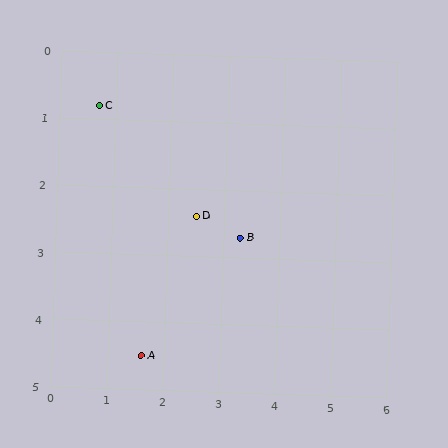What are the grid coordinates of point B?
Point B is at approximately (3.3, 2.7).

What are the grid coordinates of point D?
Point D is at approximately (2.5, 2.4).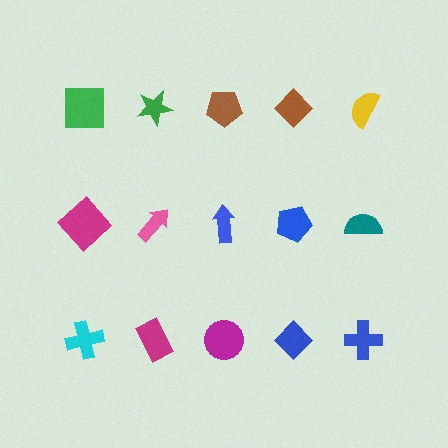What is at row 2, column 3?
A blue arrow.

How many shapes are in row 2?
5 shapes.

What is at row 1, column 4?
A brown diamond.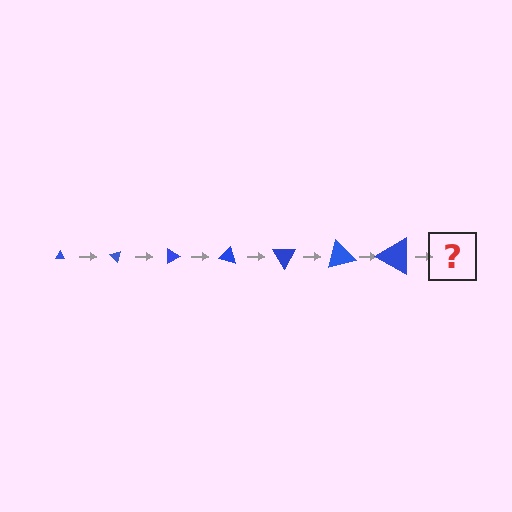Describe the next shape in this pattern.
It should be a triangle, larger than the previous one and rotated 315 degrees from the start.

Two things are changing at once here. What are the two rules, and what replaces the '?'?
The two rules are that the triangle grows larger each step and it rotates 45 degrees each step. The '?' should be a triangle, larger than the previous one and rotated 315 degrees from the start.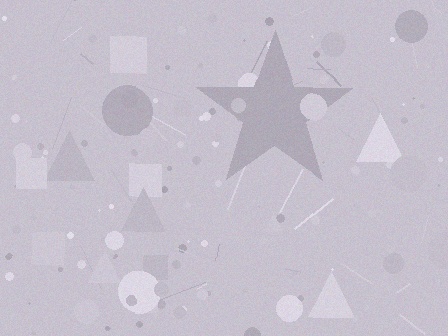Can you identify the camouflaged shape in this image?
The camouflaged shape is a star.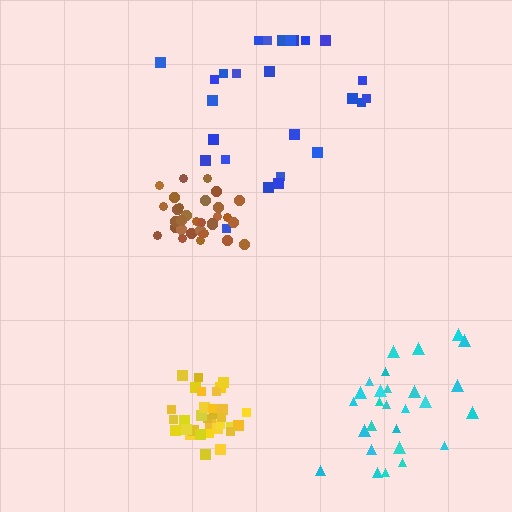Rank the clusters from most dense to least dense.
yellow, brown, cyan, blue.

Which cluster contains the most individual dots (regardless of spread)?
Yellow (34).